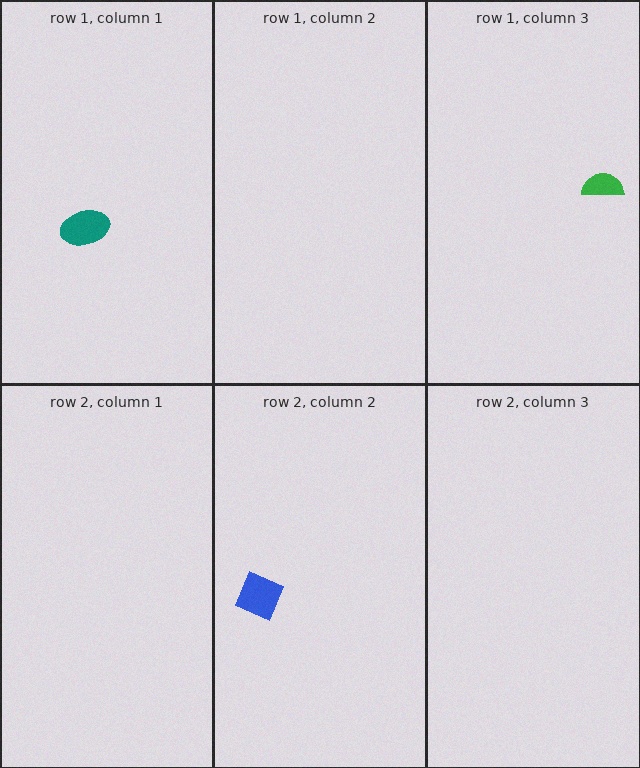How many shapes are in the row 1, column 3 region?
1.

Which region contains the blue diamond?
The row 2, column 2 region.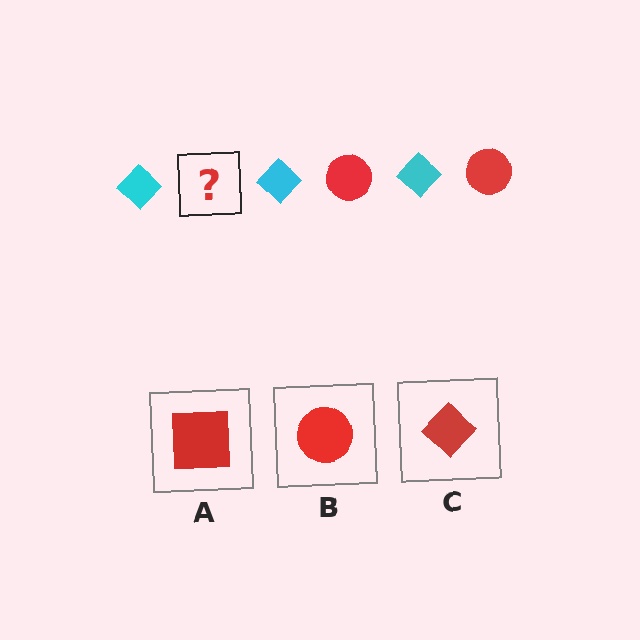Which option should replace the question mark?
Option B.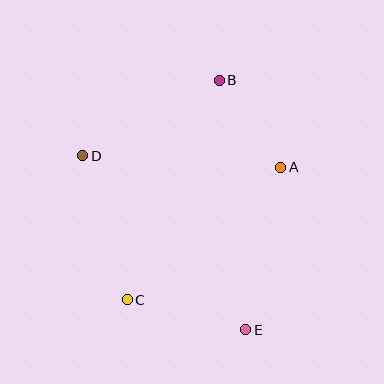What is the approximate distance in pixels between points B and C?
The distance between B and C is approximately 238 pixels.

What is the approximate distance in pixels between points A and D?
The distance between A and D is approximately 198 pixels.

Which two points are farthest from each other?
Points B and E are farthest from each other.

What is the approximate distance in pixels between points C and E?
The distance between C and E is approximately 122 pixels.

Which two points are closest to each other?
Points A and B are closest to each other.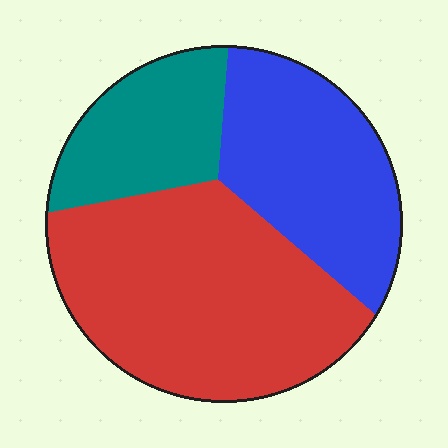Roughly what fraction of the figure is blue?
Blue covers 31% of the figure.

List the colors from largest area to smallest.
From largest to smallest: red, blue, teal.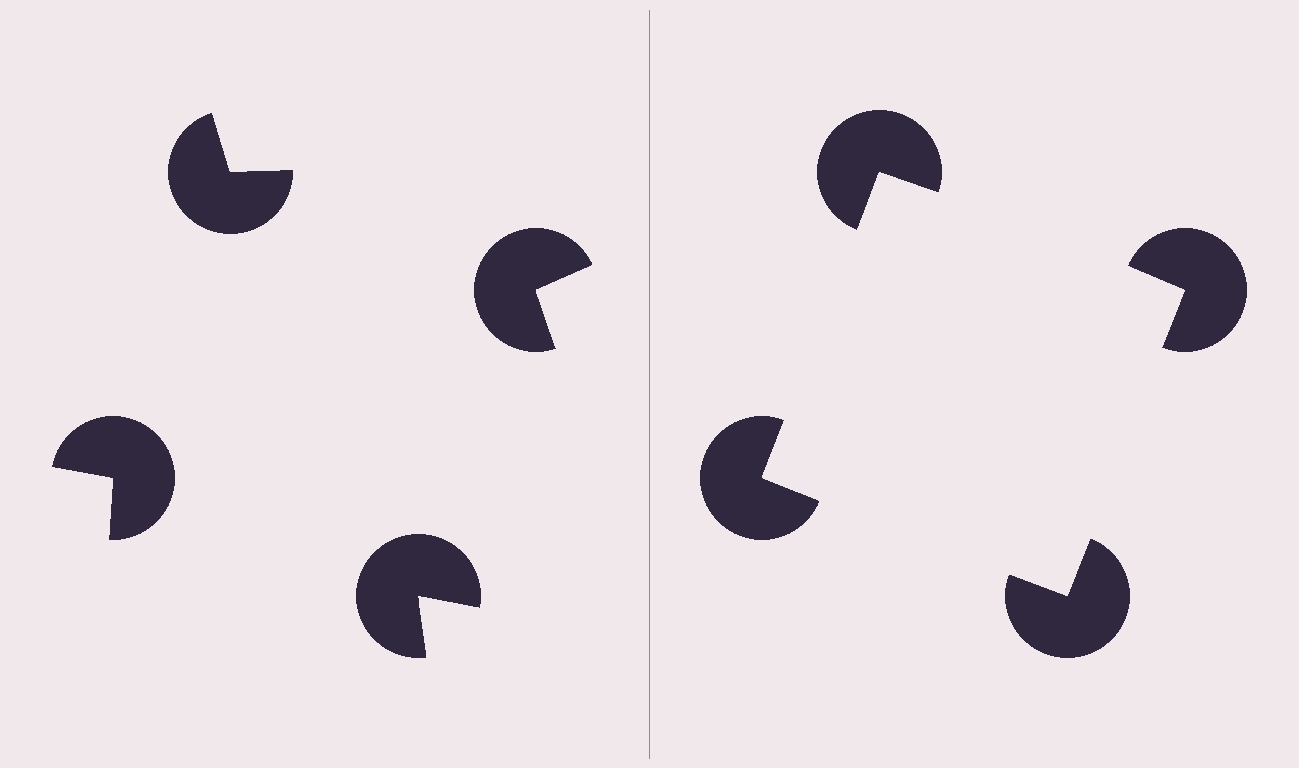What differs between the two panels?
The pac-man discs are positioned identically on both sides; only the wedge orientations differ. On the right they align to a square; on the left they are misaligned.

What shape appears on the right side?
An illusory square.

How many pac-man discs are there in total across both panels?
8 — 4 on each side.